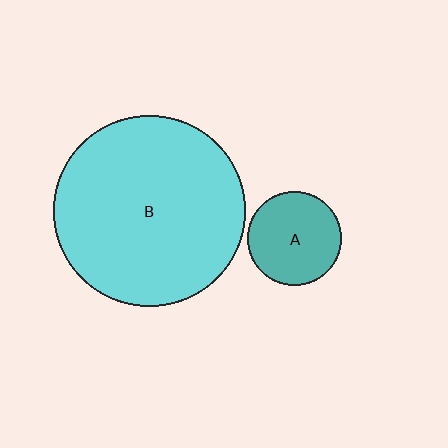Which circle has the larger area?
Circle B (cyan).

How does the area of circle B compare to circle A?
Approximately 4.2 times.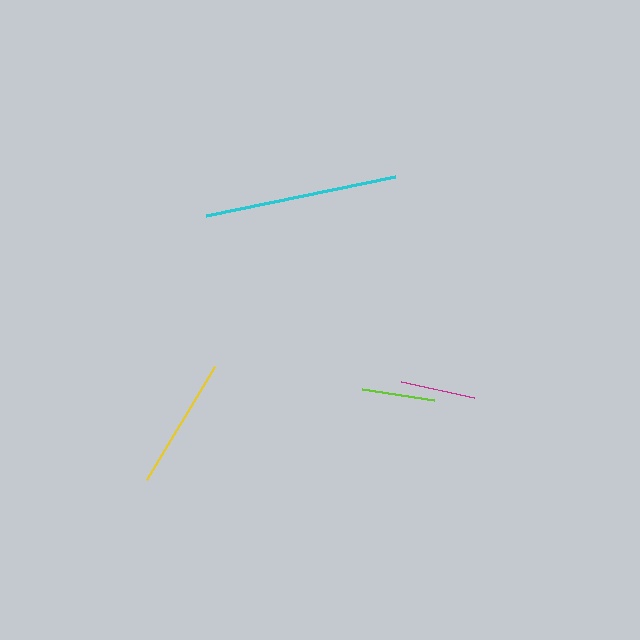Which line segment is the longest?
The cyan line is the longest at approximately 193 pixels.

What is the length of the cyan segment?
The cyan segment is approximately 193 pixels long.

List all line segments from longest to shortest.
From longest to shortest: cyan, yellow, magenta, lime.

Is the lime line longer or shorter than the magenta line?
The magenta line is longer than the lime line.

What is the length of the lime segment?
The lime segment is approximately 72 pixels long.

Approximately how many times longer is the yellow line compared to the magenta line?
The yellow line is approximately 1.7 times the length of the magenta line.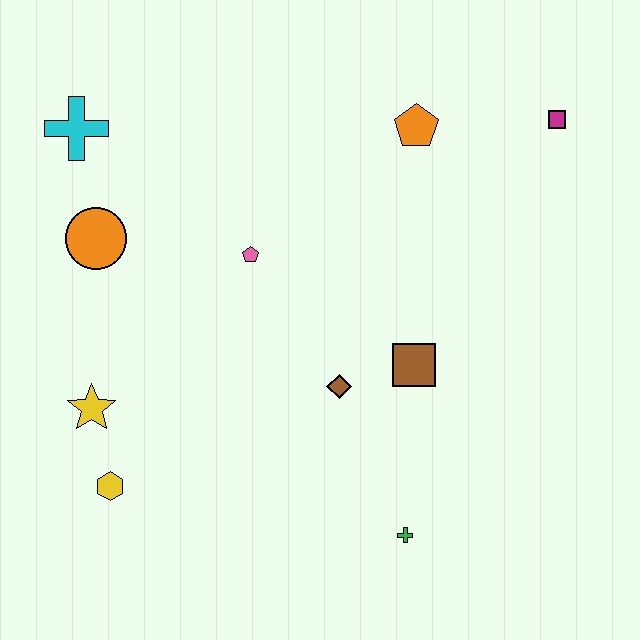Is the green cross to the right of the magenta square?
No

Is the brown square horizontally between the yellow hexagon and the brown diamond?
No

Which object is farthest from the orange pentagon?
The yellow hexagon is farthest from the orange pentagon.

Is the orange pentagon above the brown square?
Yes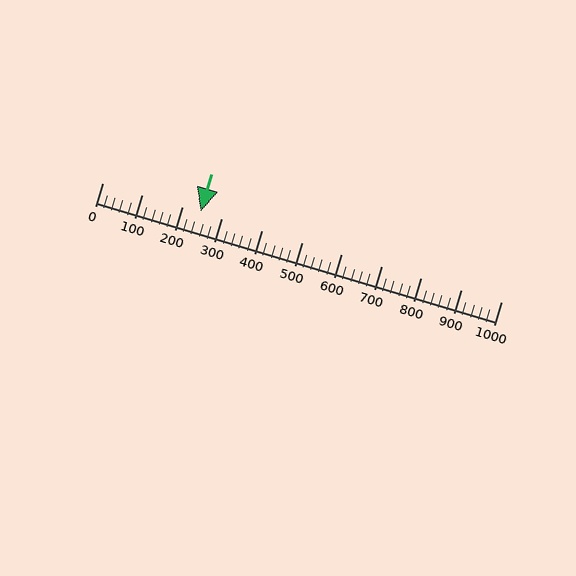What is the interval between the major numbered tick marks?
The major tick marks are spaced 100 units apart.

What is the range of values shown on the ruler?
The ruler shows values from 0 to 1000.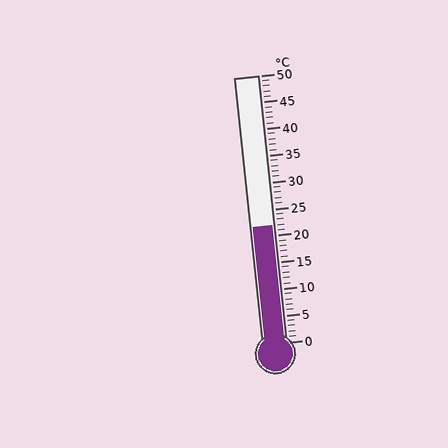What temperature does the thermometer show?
The thermometer shows approximately 22°C.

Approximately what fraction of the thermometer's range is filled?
The thermometer is filled to approximately 45% of its range.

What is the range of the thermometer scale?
The thermometer scale ranges from 0°C to 50°C.